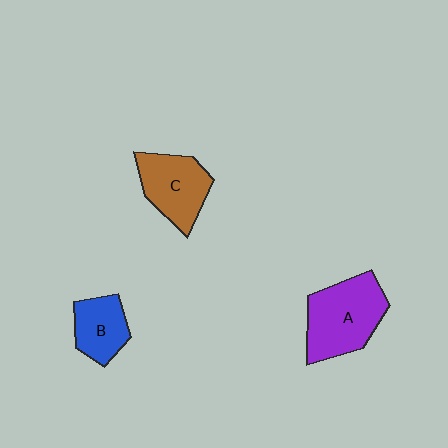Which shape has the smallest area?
Shape B (blue).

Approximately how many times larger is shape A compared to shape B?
Approximately 1.7 times.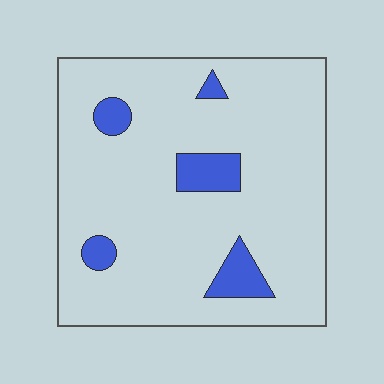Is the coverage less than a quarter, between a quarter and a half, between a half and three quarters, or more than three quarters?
Less than a quarter.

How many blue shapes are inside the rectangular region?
5.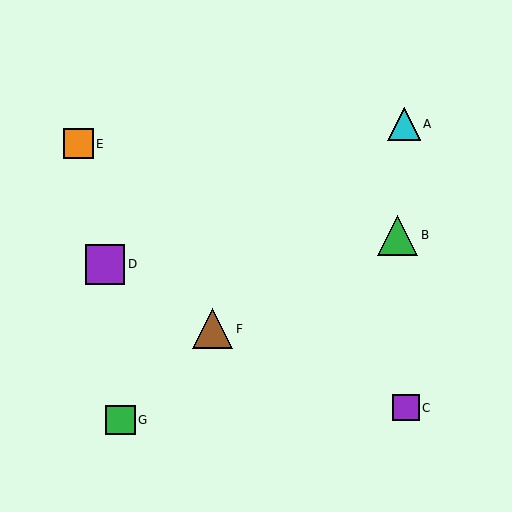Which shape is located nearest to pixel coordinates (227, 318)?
The brown triangle (labeled F) at (213, 329) is nearest to that location.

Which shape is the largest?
The green triangle (labeled B) is the largest.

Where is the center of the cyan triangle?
The center of the cyan triangle is at (404, 124).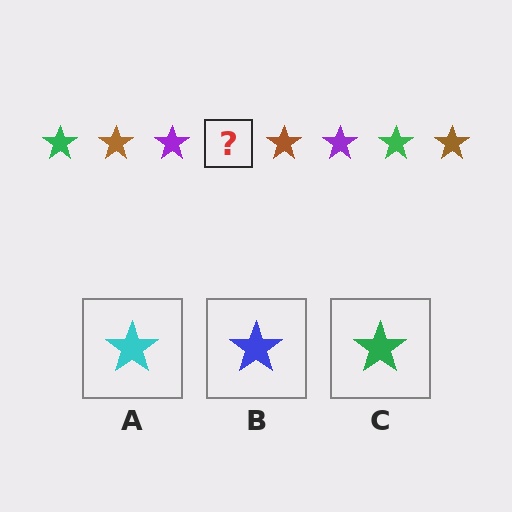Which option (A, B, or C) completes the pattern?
C.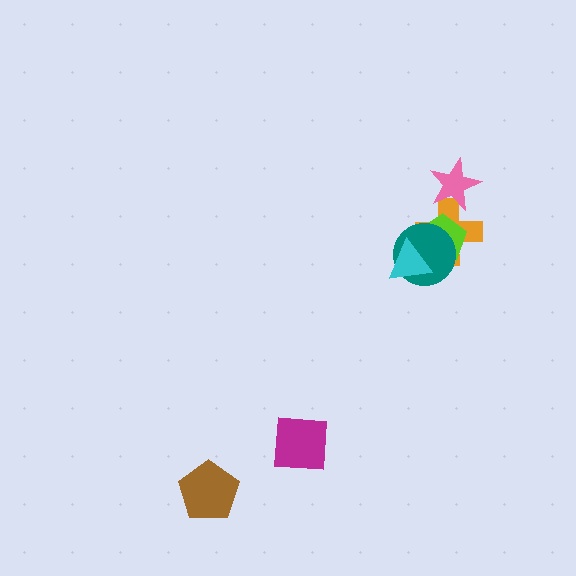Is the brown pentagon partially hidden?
No, no other shape covers it.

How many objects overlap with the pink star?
1 object overlaps with the pink star.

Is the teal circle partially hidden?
Yes, it is partially covered by another shape.